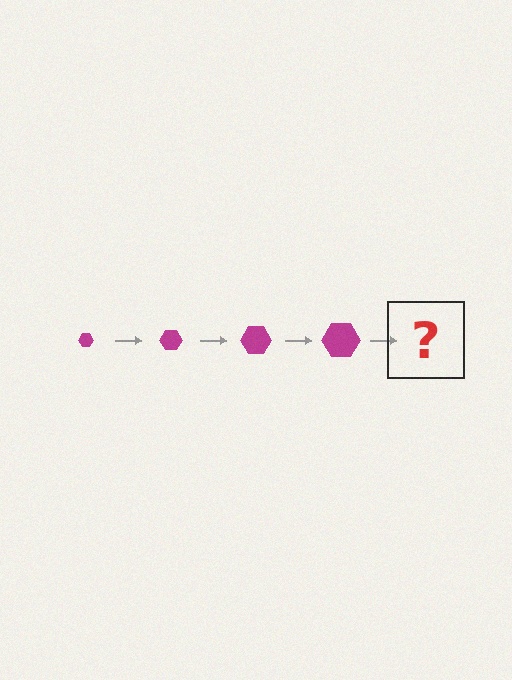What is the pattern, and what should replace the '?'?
The pattern is that the hexagon gets progressively larger each step. The '?' should be a magenta hexagon, larger than the previous one.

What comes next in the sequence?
The next element should be a magenta hexagon, larger than the previous one.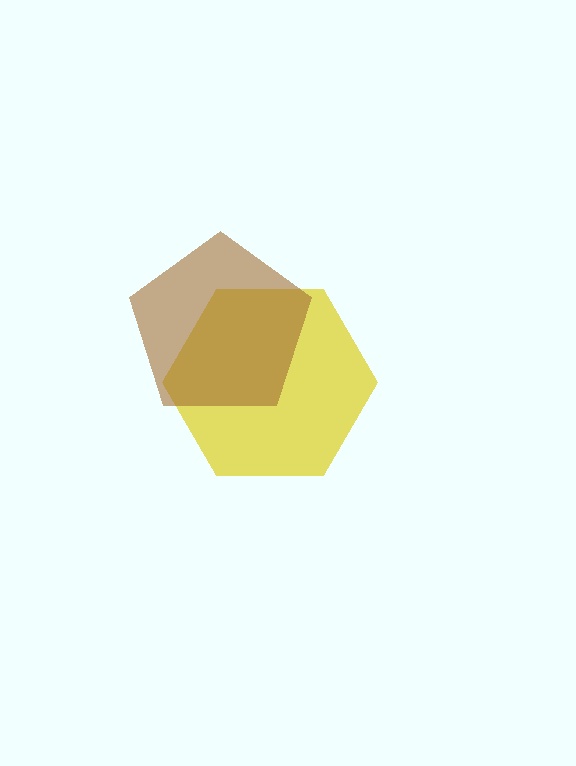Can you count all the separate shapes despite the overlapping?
Yes, there are 2 separate shapes.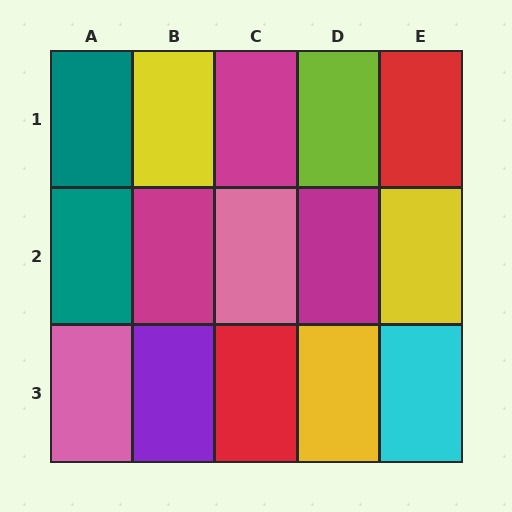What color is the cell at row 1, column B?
Yellow.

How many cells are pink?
2 cells are pink.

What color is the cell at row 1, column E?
Red.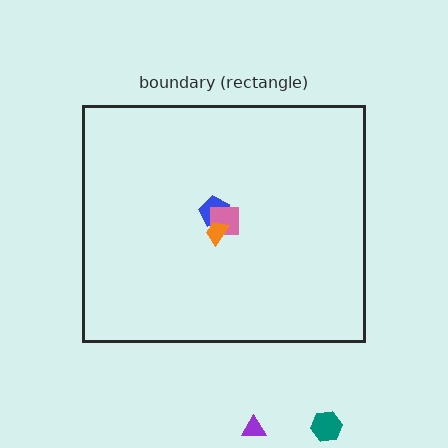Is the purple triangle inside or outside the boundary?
Outside.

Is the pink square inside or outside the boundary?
Inside.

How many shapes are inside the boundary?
3 inside, 2 outside.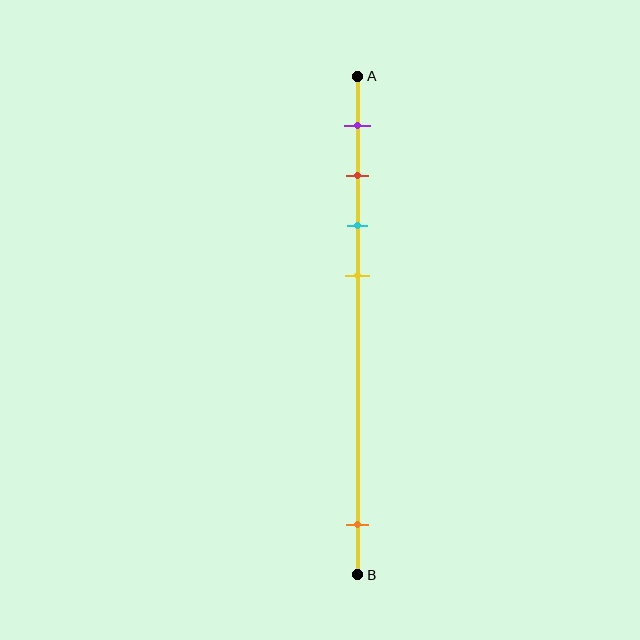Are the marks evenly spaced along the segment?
No, the marks are not evenly spaced.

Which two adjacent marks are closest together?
The red and cyan marks are the closest adjacent pair.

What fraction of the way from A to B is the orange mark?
The orange mark is approximately 90% (0.9) of the way from A to B.